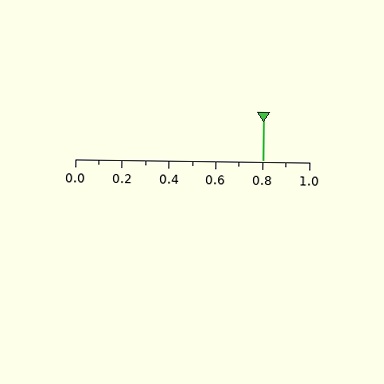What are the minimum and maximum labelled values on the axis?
The axis runs from 0.0 to 1.0.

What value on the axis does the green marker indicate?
The marker indicates approximately 0.8.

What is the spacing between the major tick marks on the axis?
The major ticks are spaced 0.2 apart.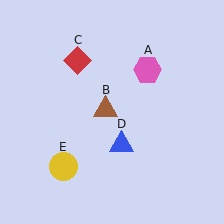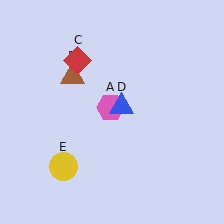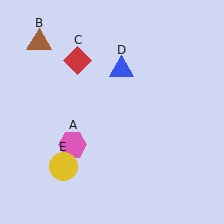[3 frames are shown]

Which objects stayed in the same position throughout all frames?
Red diamond (object C) and yellow circle (object E) remained stationary.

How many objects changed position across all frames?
3 objects changed position: pink hexagon (object A), brown triangle (object B), blue triangle (object D).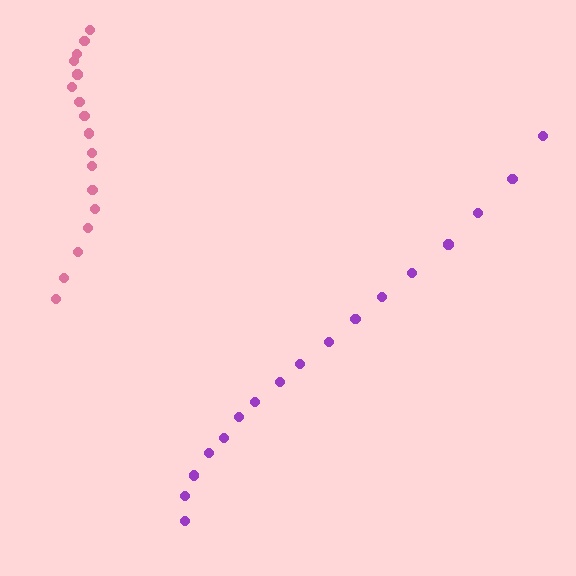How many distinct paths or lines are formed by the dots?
There are 2 distinct paths.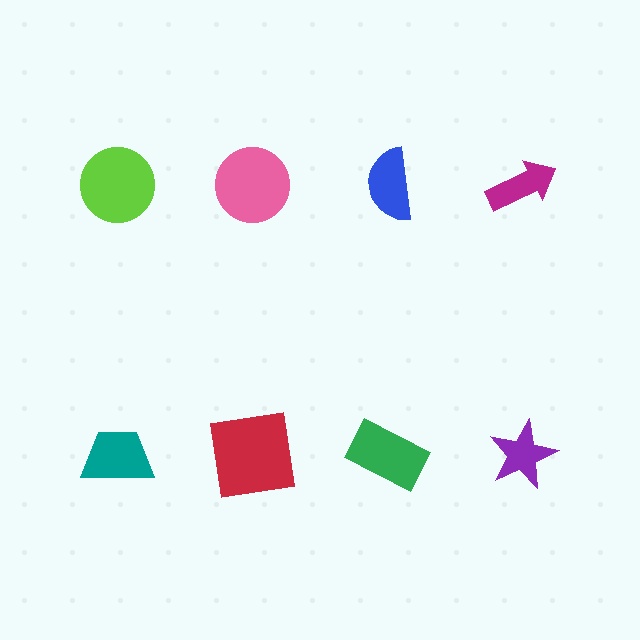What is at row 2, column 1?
A teal trapezoid.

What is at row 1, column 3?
A blue semicircle.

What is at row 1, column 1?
A lime circle.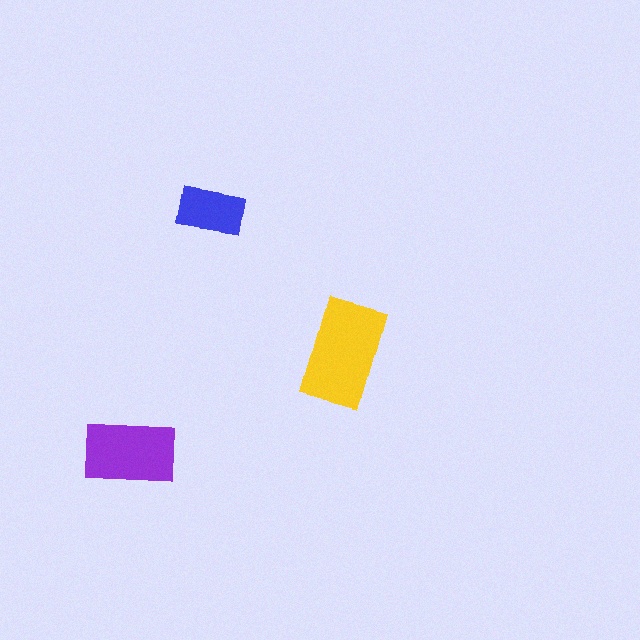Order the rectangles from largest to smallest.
the yellow one, the purple one, the blue one.